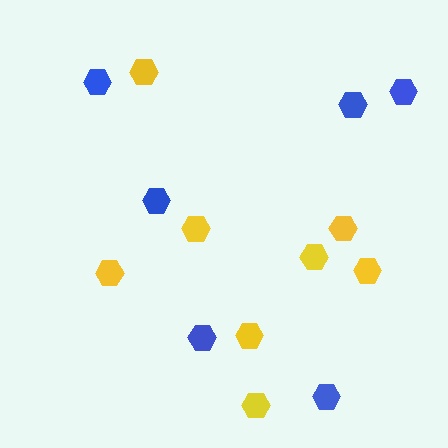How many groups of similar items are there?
There are 2 groups: one group of yellow hexagons (8) and one group of blue hexagons (6).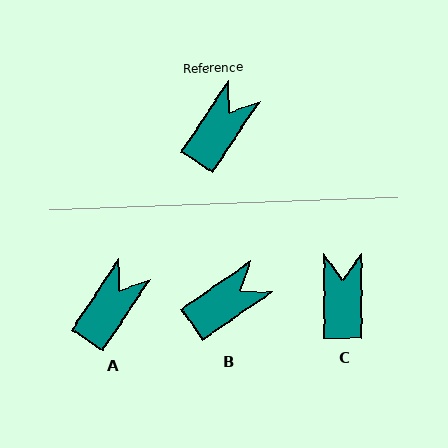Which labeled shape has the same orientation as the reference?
A.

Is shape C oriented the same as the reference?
No, it is off by about 34 degrees.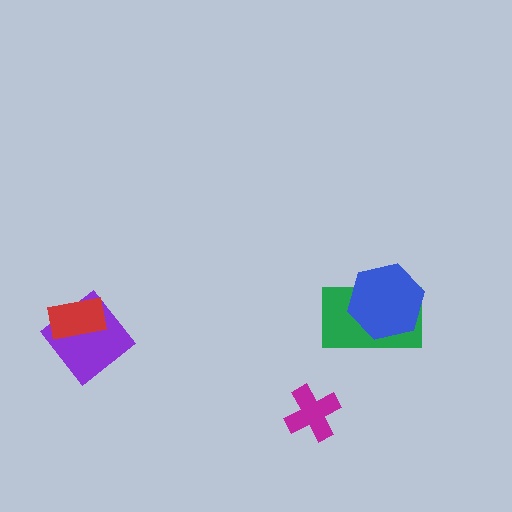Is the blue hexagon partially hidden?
No, no other shape covers it.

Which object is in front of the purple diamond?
The red rectangle is in front of the purple diamond.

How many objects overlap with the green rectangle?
1 object overlaps with the green rectangle.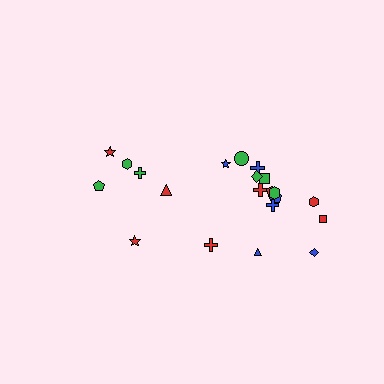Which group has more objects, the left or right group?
The right group.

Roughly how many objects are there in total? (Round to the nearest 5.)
Roughly 20 objects in total.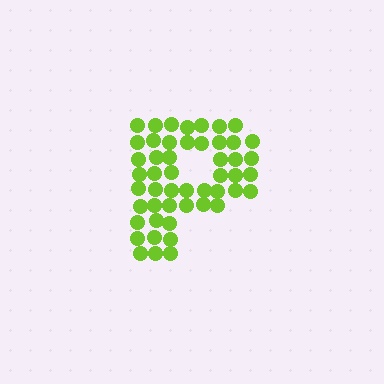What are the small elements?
The small elements are circles.